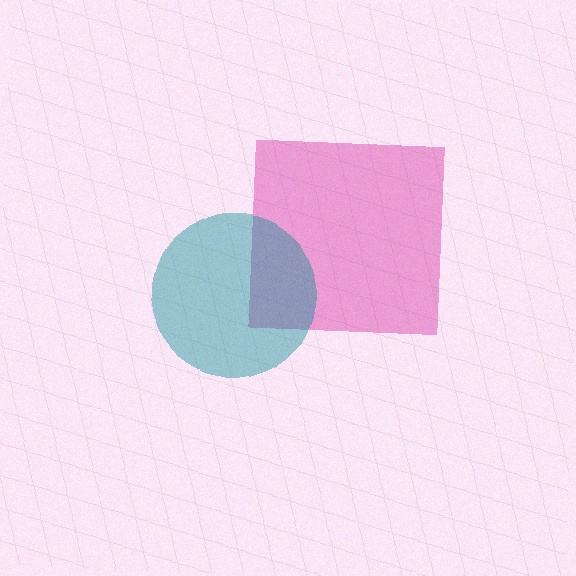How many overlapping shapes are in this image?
There are 2 overlapping shapes in the image.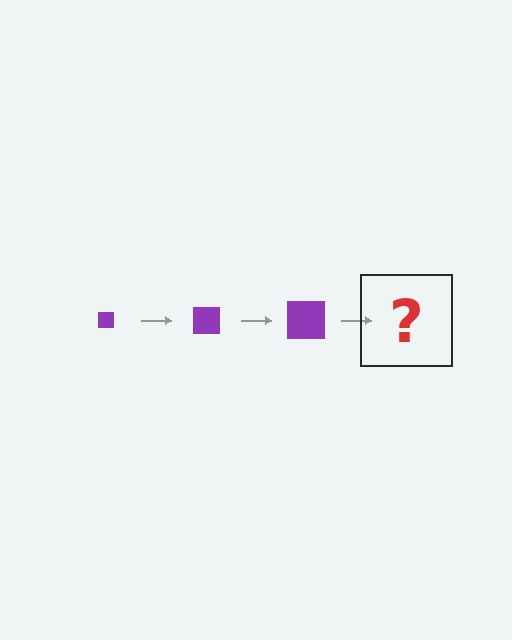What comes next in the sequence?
The next element should be a purple square, larger than the previous one.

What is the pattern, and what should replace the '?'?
The pattern is that the square gets progressively larger each step. The '?' should be a purple square, larger than the previous one.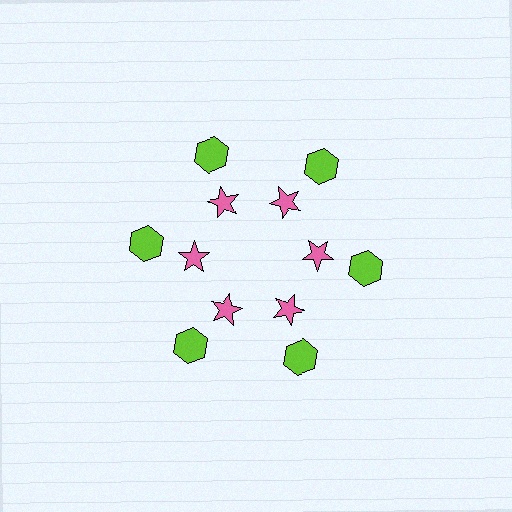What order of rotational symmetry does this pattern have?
This pattern has 6-fold rotational symmetry.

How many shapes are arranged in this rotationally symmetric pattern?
There are 12 shapes, arranged in 6 groups of 2.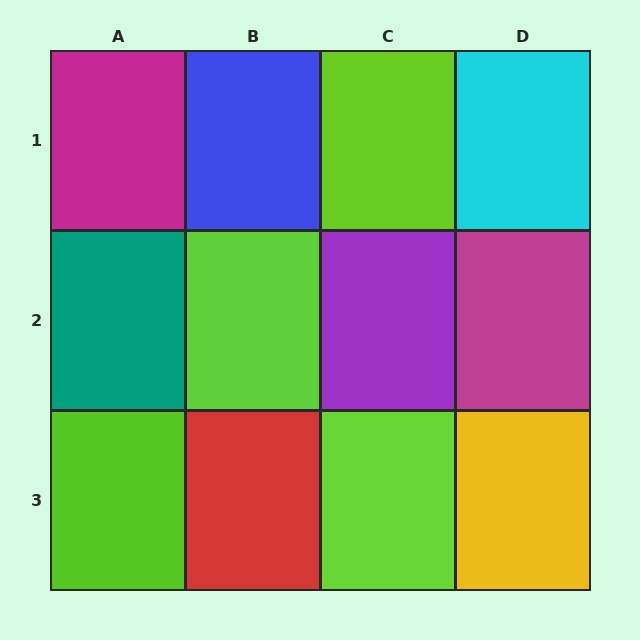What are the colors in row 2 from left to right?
Teal, lime, purple, magenta.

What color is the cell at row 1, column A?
Magenta.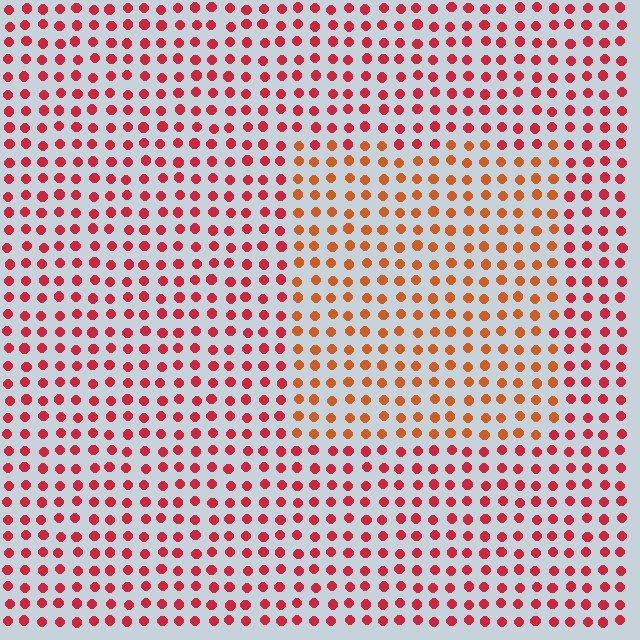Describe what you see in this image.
The image is filled with small red elements in a uniform arrangement. A rectangle-shaped region is visible where the elements are tinted to a slightly different hue, forming a subtle color boundary.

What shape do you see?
I see a rectangle.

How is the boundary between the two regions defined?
The boundary is defined purely by a slight shift in hue (about 30 degrees). Spacing, size, and orientation are identical on both sides.